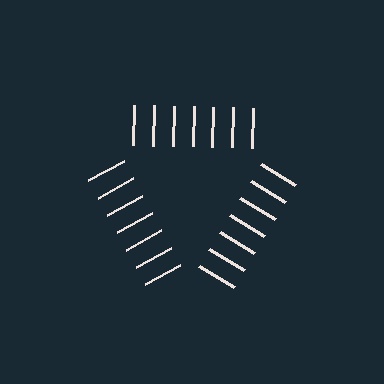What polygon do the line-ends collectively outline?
An illusory triangle — the line segments terminate on its edges but no continuous stroke is drawn.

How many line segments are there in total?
21 — 7 along each of the 3 edges.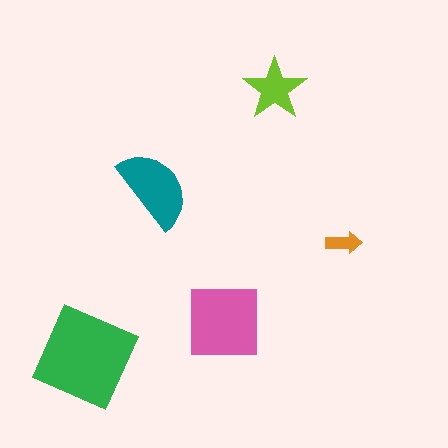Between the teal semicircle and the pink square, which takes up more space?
The pink square.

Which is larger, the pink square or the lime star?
The pink square.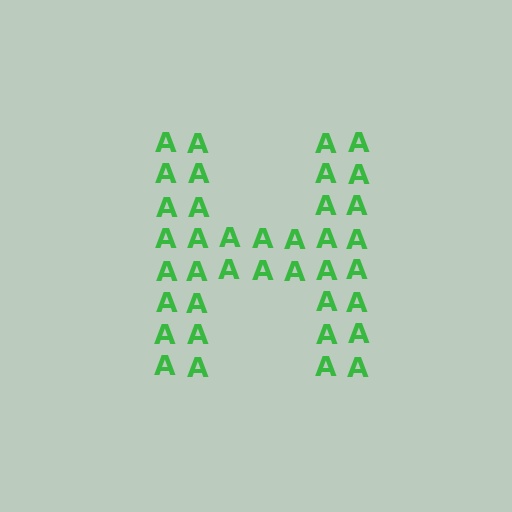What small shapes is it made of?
It is made of small letter A's.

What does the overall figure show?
The overall figure shows the letter H.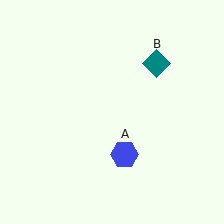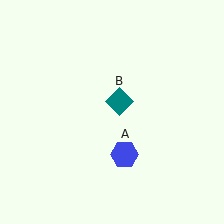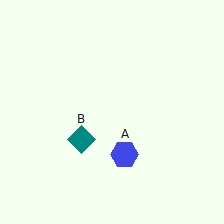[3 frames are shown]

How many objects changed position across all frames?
1 object changed position: teal diamond (object B).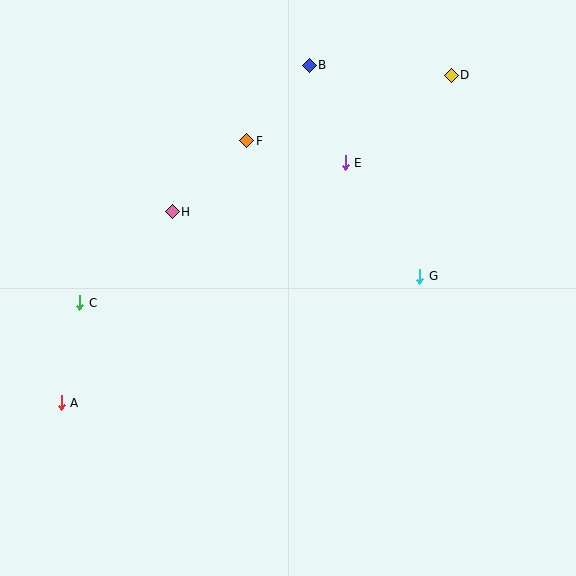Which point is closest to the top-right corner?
Point D is closest to the top-right corner.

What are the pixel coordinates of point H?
Point H is at (172, 212).